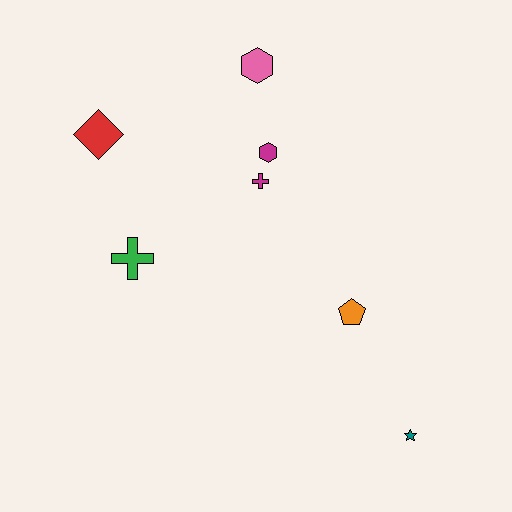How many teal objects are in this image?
There is 1 teal object.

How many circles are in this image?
There are no circles.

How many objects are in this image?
There are 7 objects.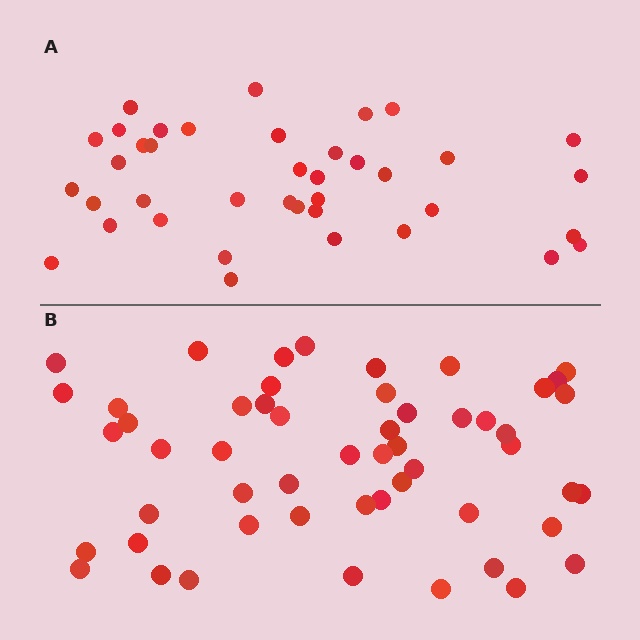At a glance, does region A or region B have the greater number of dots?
Region B (the bottom region) has more dots.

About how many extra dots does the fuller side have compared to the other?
Region B has approximately 15 more dots than region A.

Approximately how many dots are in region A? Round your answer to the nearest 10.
About 40 dots. (The exact count is 39, which rounds to 40.)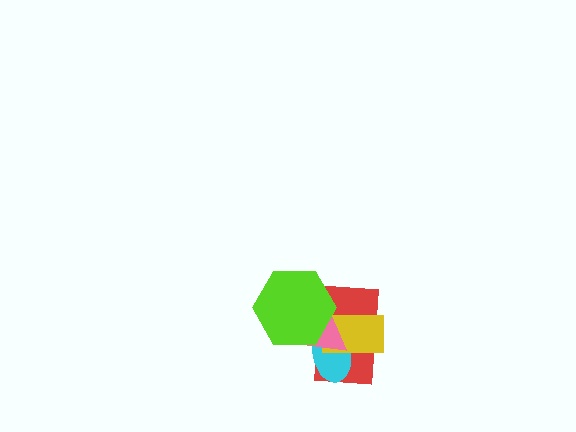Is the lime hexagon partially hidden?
No, no other shape covers it.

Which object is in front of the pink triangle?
The lime hexagon is in front of the pink triangle.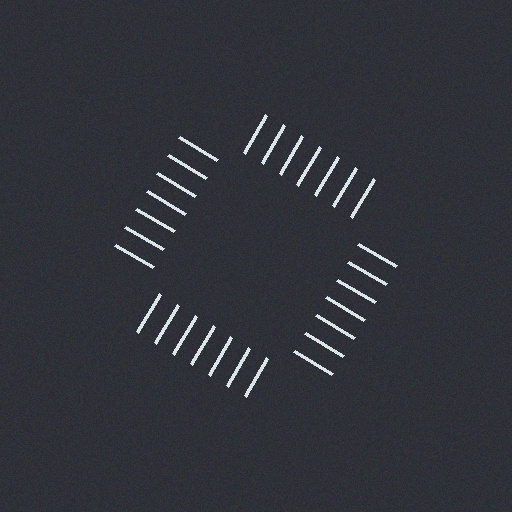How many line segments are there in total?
28 — 7 along each of the 4 edges.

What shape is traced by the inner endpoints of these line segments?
An illusory square — the line segments terminate on its edges but no continuous stroke is drawn.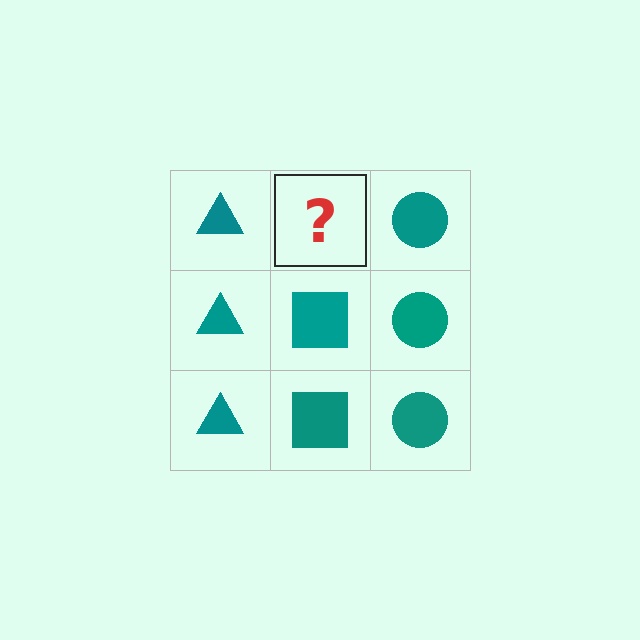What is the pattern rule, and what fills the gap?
The rule is that each column has a consistent shape. The gap should be filled with a teal square.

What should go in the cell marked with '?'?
The missing cell should contain a teal square.